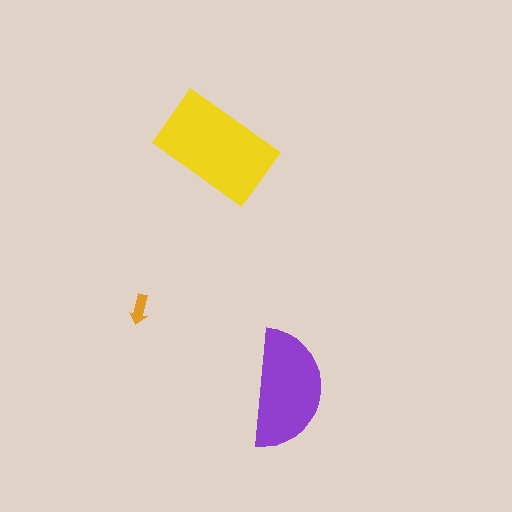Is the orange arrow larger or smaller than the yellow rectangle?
Smaller.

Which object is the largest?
The yellow rectangle.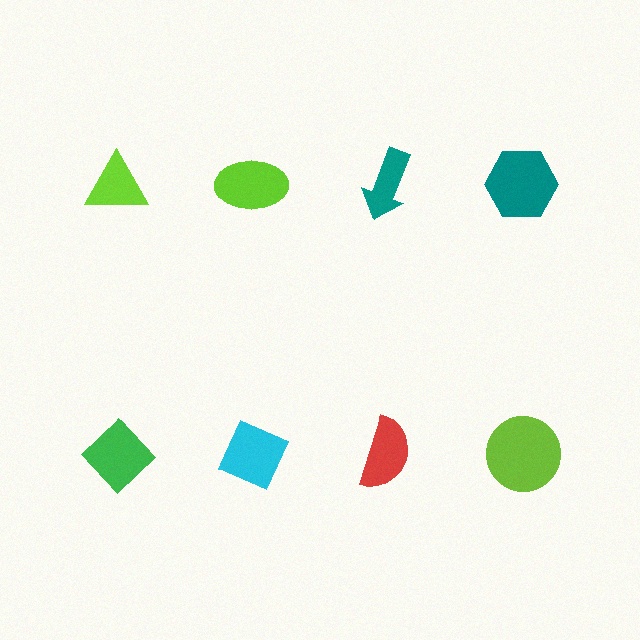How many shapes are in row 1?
4 shapes.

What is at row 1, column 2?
A lime ellipse.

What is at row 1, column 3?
A teal arrow.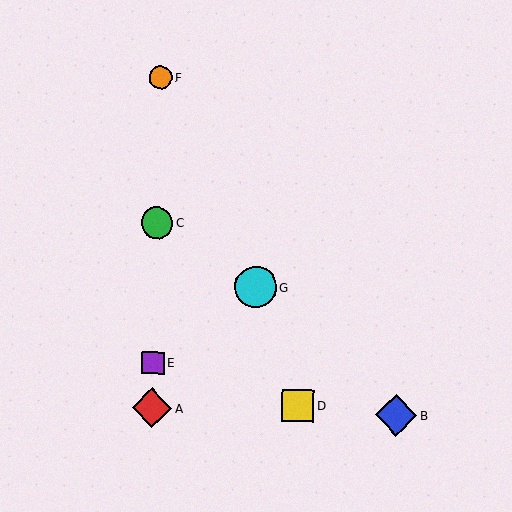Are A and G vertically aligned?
No, A is at x≈152 and G is at x≈256.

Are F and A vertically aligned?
Yes, both are at x≈160.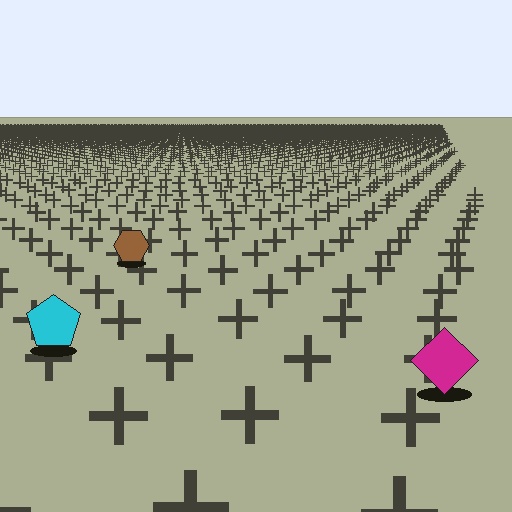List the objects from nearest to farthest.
From nearest to farthest: the magenta diamond, the cyan pentagon, the brown hexagon.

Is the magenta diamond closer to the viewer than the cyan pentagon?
Yes. The magenta diamond is closer — you can tell from the texture gradient: the ground texture is coarser near it.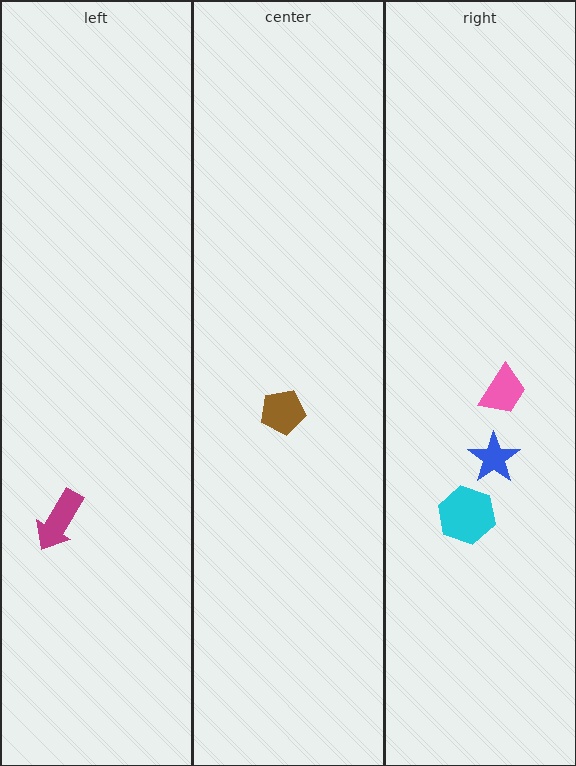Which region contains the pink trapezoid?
The right region.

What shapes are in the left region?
The magenta arrow.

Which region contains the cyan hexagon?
The right region.